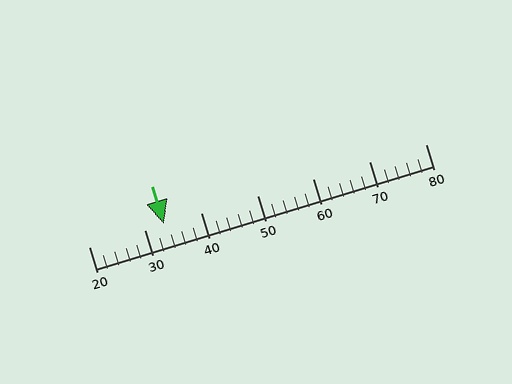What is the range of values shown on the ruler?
The ruler shows values from 20 to 80.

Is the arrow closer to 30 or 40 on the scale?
The arrow is closer to 30.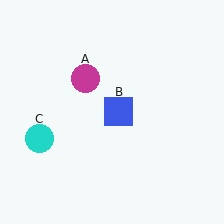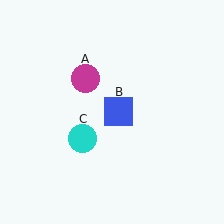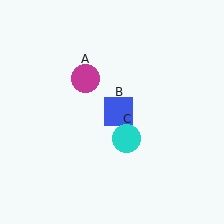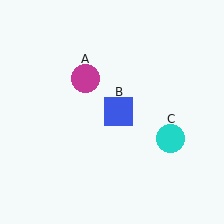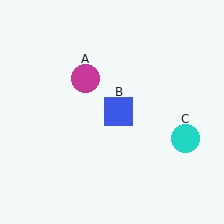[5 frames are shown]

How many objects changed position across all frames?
1 object changed position: cyan circle (object C).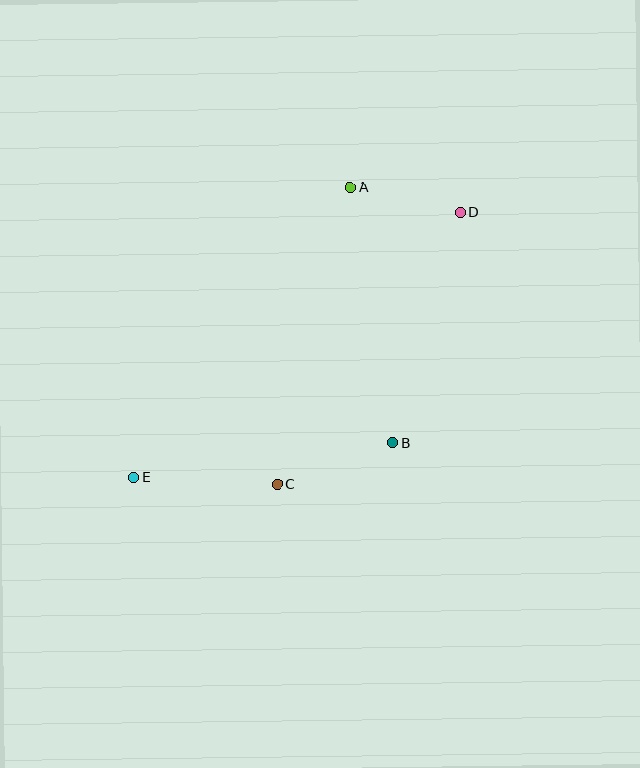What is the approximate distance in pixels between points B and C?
The distance between B and C is approximately 122 pixels.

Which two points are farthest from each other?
Points D and E are farthest from each other.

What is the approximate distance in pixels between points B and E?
The distance between B and E is approximately 261 pixels.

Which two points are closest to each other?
Points A and D are closest to each other.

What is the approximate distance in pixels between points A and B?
The distance between A and B is approximately 259 pixels.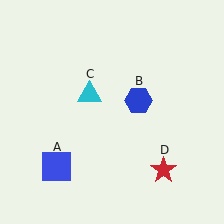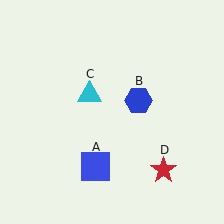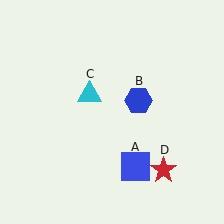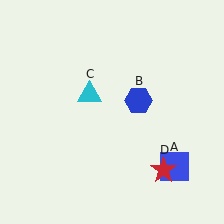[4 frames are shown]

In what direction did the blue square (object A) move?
The blue square (object A) moved right.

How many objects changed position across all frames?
1 object changed position: blue square (object A).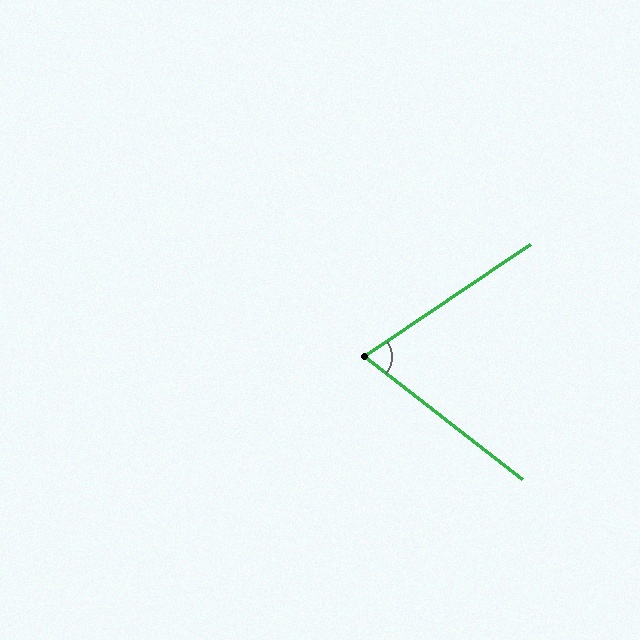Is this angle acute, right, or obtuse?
It is acute.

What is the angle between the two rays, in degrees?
Approximately 72 degrees.